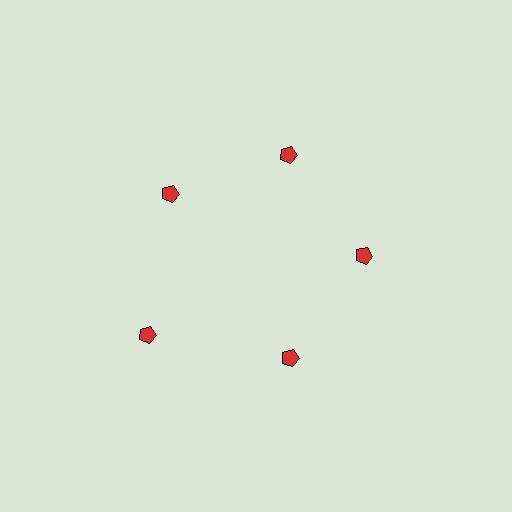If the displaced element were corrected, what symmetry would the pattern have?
It would have 5-fold rotational symmetry — the pattern would map onto itself every 72 degrees.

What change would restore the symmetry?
The symmetry would be restored by moving it inward, back onto the ring so that all 5 pentagons sit at equal angles and equal distance from the center.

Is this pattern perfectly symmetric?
No. The 5 red pentagons are arranged in a ring, but one element near the 8 o'clock position is pushed outward from the center, breaking the 5-fold rotational symmetry.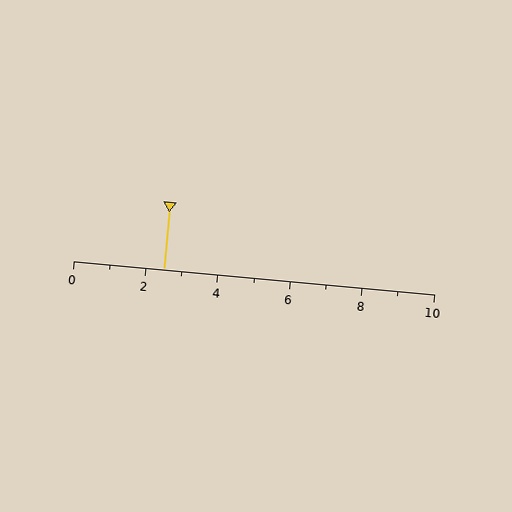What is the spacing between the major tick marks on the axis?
The major ticks are spaced 2 apart.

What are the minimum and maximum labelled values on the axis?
The axis runs from 0 to 10.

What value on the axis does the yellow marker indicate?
The marker indicates approximately 2.5.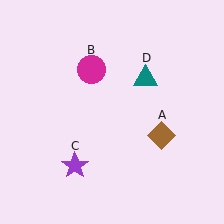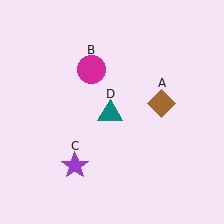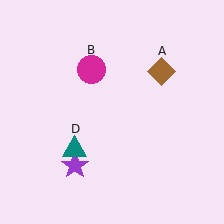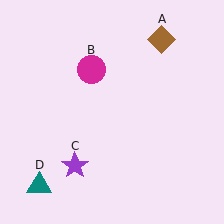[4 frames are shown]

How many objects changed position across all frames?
2 objects changed position: brown diamond (object A), teal triangle (object D).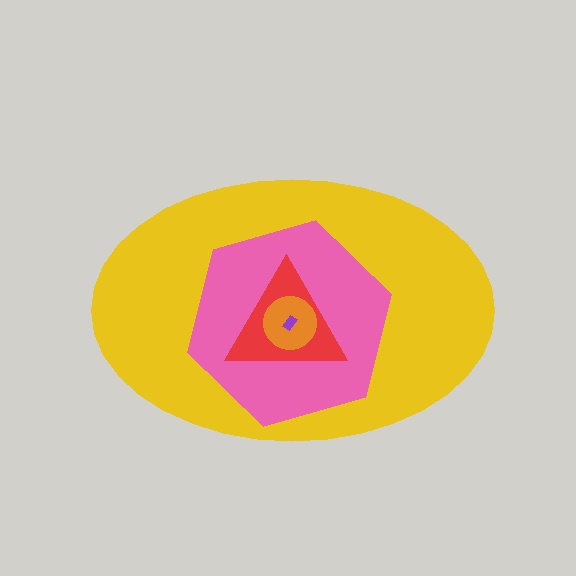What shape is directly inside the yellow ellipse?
The pink hexagon.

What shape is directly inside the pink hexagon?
The red triangle.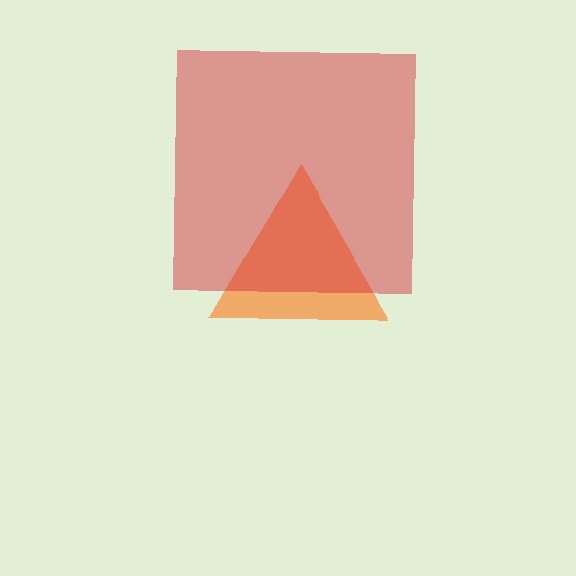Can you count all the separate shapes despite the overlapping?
Yes, there are 2 separate shapes.